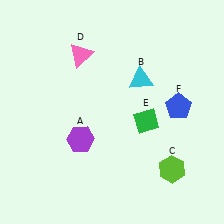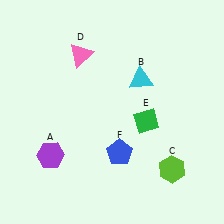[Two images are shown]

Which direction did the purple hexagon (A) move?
The purple hexagon (A) moved left.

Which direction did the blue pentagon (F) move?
The blue pentagon (F) moved left.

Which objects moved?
The objects that moved are: the purple hexagon (A), the blue pentagon (F).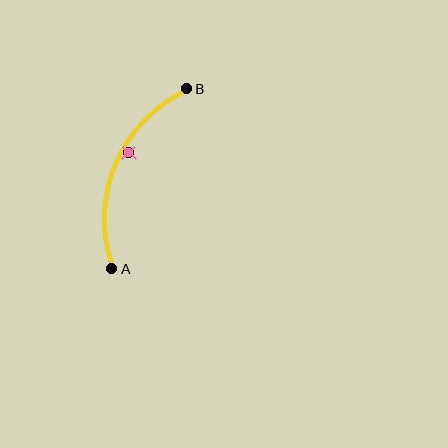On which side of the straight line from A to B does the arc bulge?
The arc bulges to the left of the straight line connecting A and B.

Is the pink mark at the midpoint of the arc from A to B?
No — the pink mark does not lie on the arc at all. It sits slightly inside the curve.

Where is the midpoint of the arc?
The arc midpoint is the point on the curve farthest from the straight line joining A and B. It sits to the left of that line.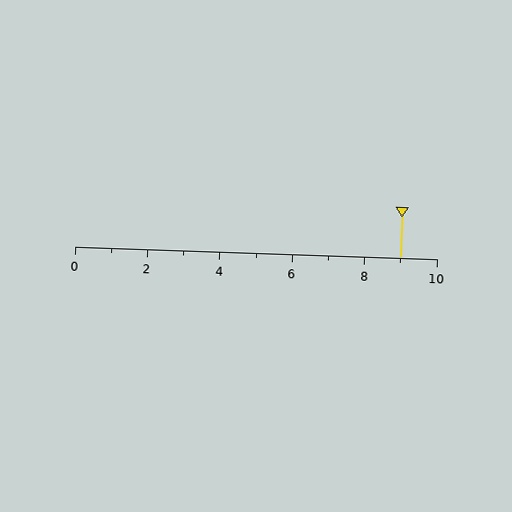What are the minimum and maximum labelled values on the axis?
The axis runs from 0 to 10.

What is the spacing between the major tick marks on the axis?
The major ticks are spaced 2 apart.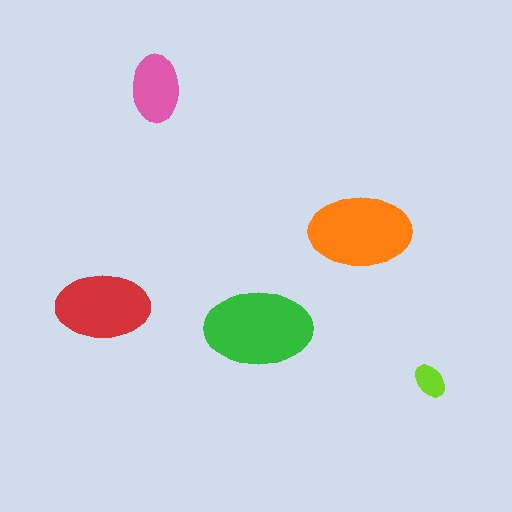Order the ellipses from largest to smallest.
the green one, the orange one, the red one, the pink one, the lime one.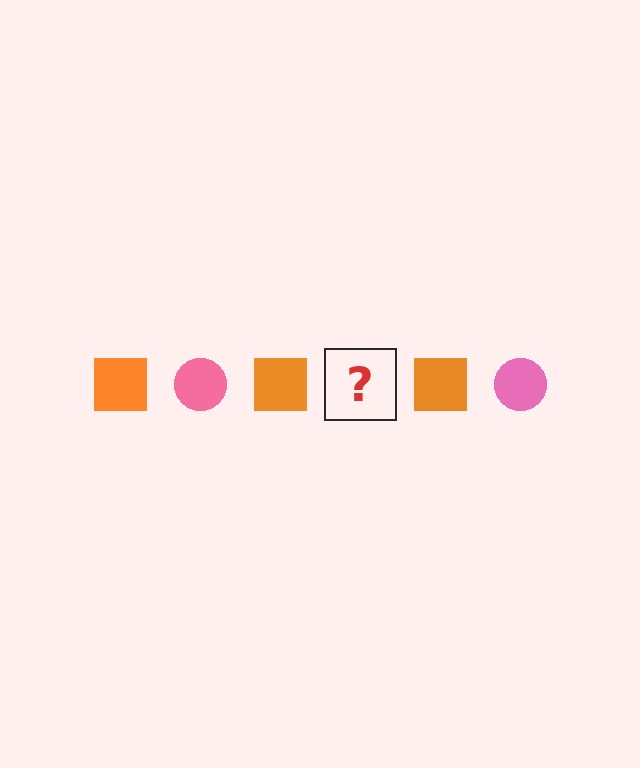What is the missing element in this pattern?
The missing element is a pink circle.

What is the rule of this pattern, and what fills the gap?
The rule is that the pattern alternates between orange square and pink circle. The gap should be filled with a pink circle.